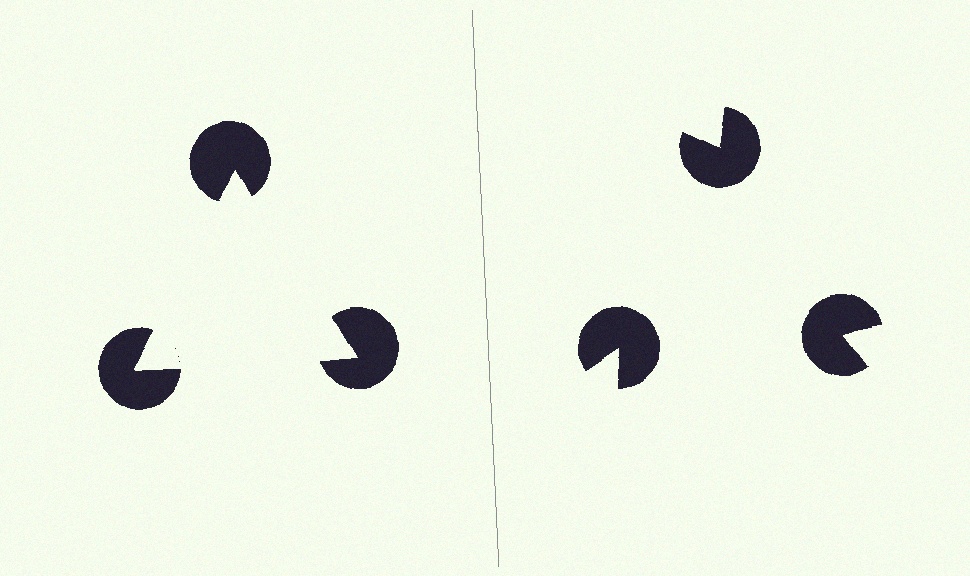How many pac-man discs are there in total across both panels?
6 — 3 on each side.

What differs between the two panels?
The pac-man discs are positioned identically on both sides; only the wedge orientations differ. On the left they align to a triangle; on the right they are misaligned.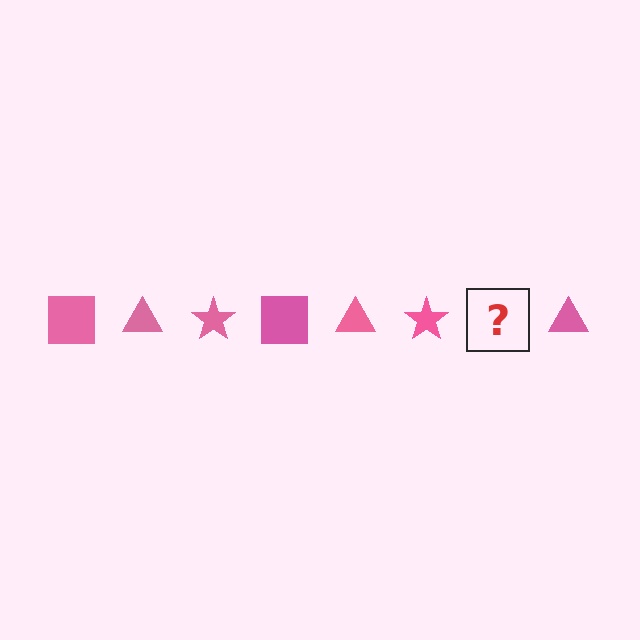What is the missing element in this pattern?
The missing element is a pink square.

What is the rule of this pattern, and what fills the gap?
The rule is that the pattern cycles through square, triangle, star shapes in pink. The gap should be filled with a pink square.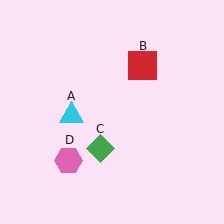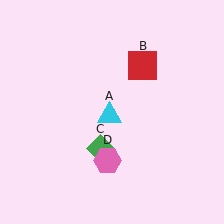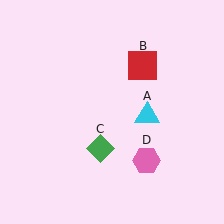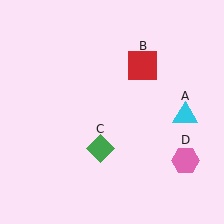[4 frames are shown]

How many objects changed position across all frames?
2 objects changed position: cyan triangle (object A), pink hexagon (object D).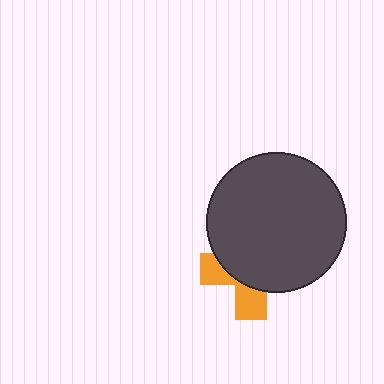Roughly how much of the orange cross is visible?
A small part of it is visible (roughly 33%).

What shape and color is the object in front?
The object in front is a dark gray circle.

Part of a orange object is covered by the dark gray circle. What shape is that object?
It is a cross.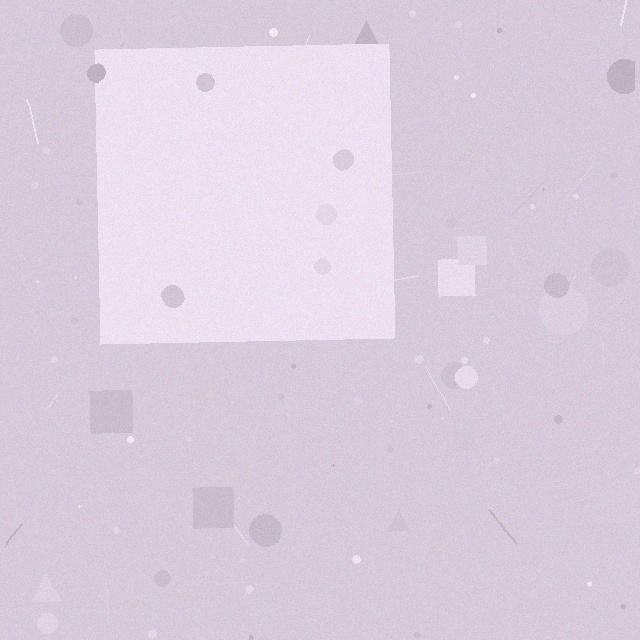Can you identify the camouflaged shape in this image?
The camouflaged shape is a square.